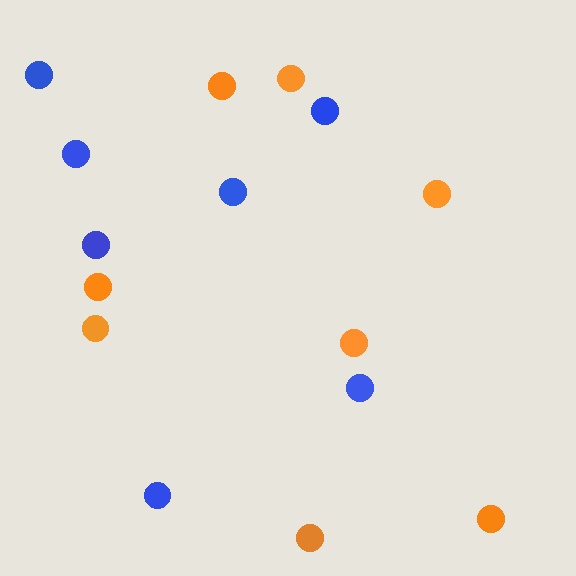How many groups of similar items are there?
There are 2 groups: one group of blue circles (7) and one group of orange circles (8).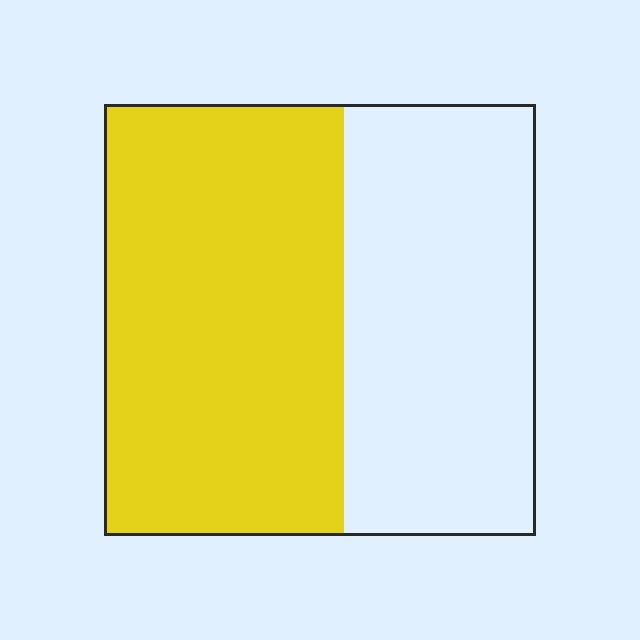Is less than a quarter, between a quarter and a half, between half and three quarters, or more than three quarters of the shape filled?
Between half and three quarters.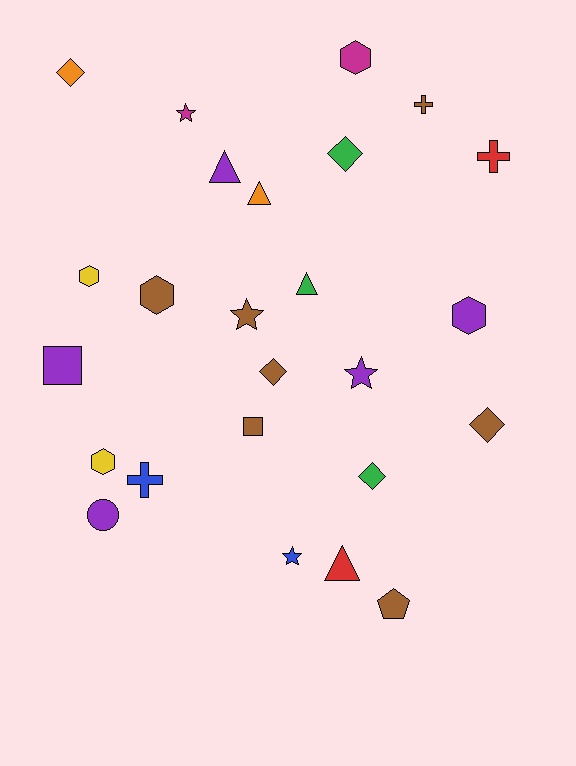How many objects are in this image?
There are 25 objects.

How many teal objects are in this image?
There are no teal objects.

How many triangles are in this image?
There are 4 triangles.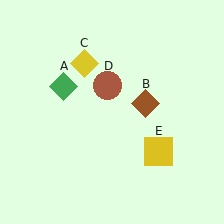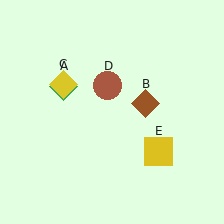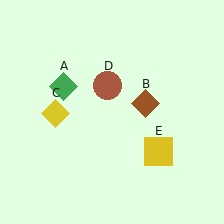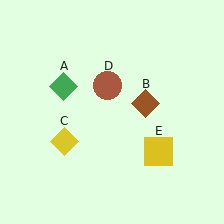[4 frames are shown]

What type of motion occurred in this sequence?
The yellow diamond (object C) rotated counterclockwise around the center of the scene.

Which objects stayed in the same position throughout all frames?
Green diamond (object A) and brown diamond (object B) and brown circle (object D) and yellow square (object E) remained stationary.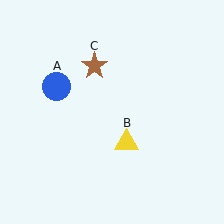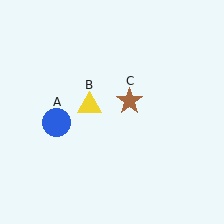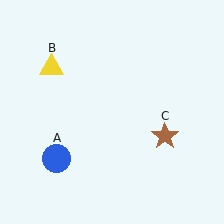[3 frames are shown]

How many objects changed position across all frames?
3 objects changed position: blue circle (object A), yellow triangle (object B), brown star (object C).